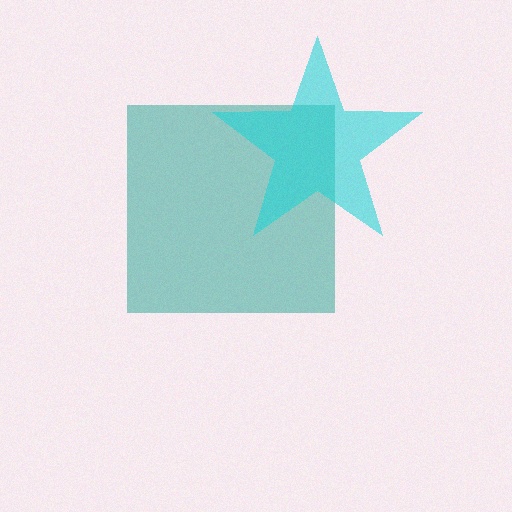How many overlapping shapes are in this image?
There are 2 overlapping shapes in the image.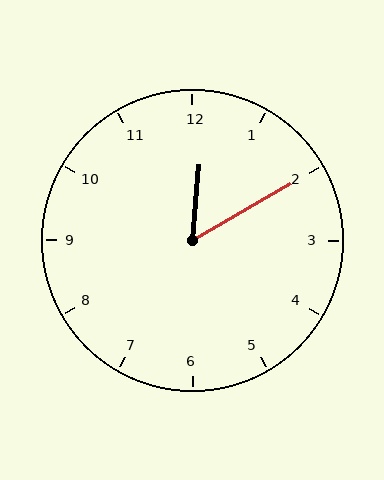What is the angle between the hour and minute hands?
Approximately 55 degrees.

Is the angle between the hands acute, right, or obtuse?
It is acute.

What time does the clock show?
12:10.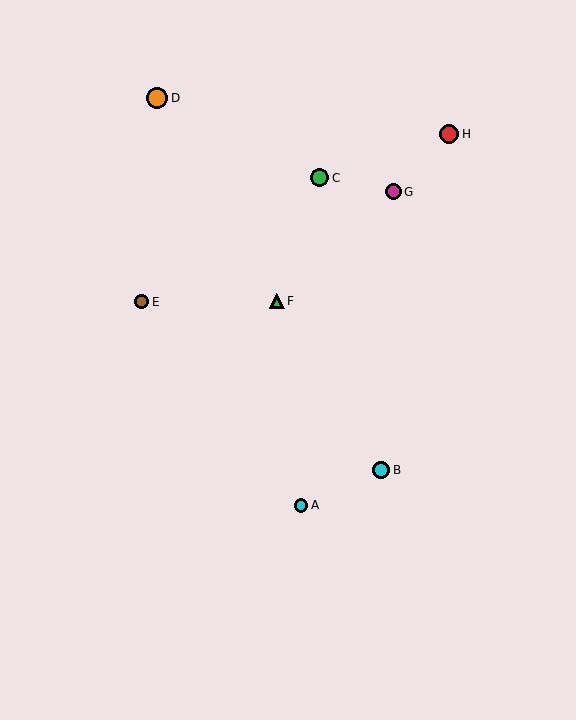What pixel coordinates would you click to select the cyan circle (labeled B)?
Click at (381, 470) to select the cyan circle B.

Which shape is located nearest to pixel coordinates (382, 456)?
The cyan circle (labeled B) at (381, 470) is nearest to that location.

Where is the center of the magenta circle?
The center of the magenta circle is at (393, 192).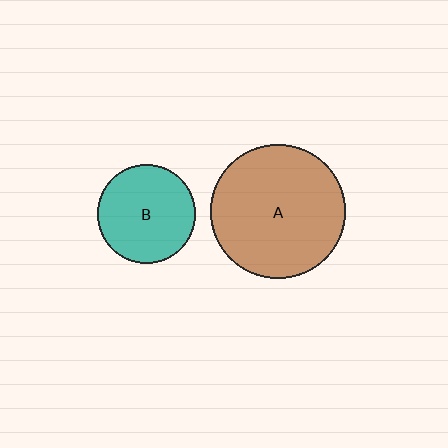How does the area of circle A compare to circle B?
Approximately 1.9 times.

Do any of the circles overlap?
No, none of the circles overlap.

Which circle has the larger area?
Circle A (brown).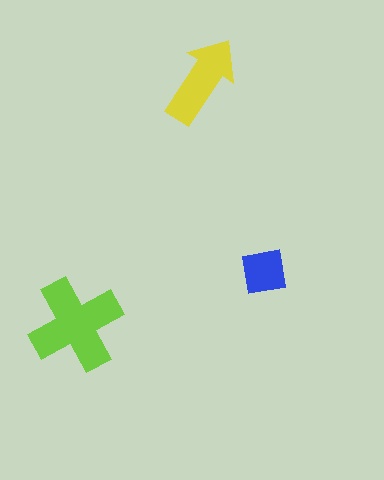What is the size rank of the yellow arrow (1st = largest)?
2nd.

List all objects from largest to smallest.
The lime cross, the yellow arrow, the blue square.